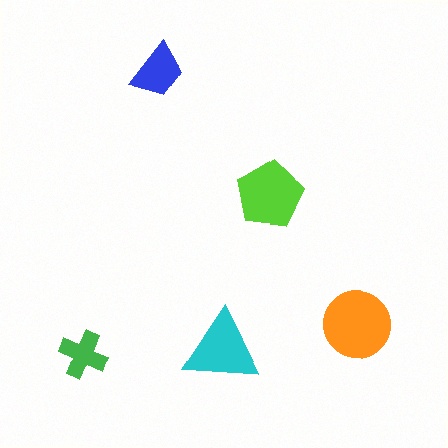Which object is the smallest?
The green cross.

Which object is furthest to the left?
The green cross is leftmost.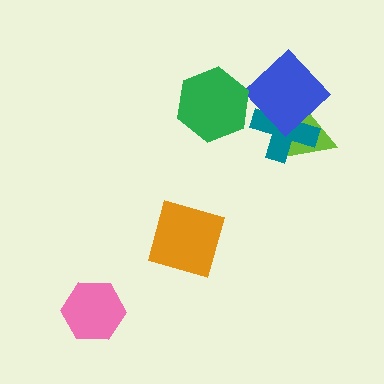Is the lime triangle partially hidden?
Yes, it is partially covered by another shape.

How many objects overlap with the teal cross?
2 objects overlap with the teal cross.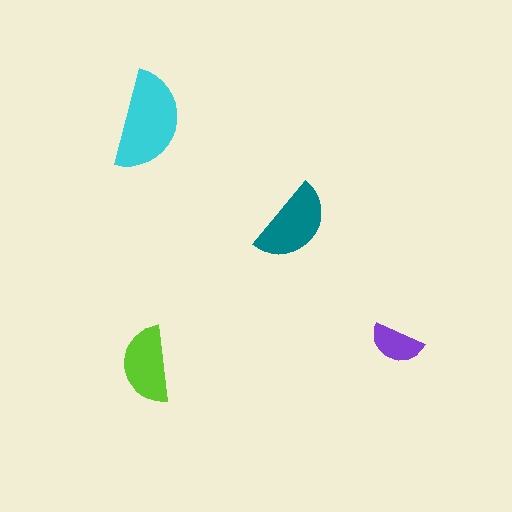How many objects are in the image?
There are 4 objects in the image.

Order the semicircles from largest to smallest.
the cyan one, the teal one, the lime one, the purple one.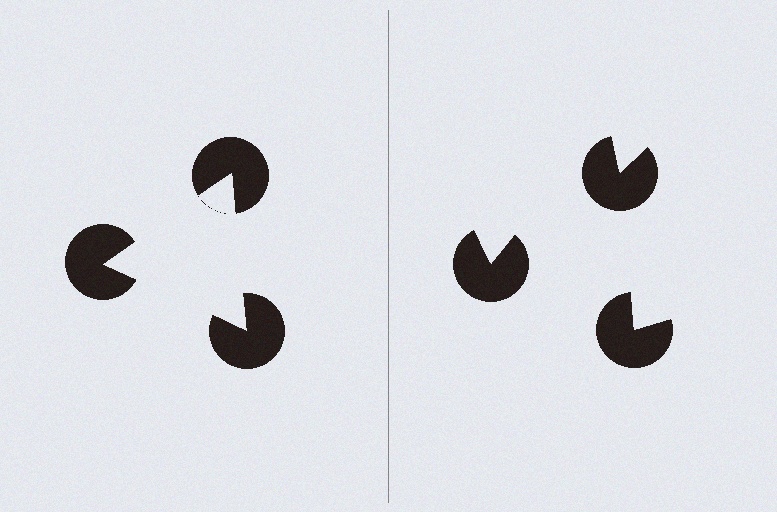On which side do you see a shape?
An illusory triangle appears on the left side. On the right side the wedge cuts are rotated, so no coherent shape forms.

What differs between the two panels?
The pac-man discs are positioned identically on both sides; only the wedge orientations differ. On the left they align to a triangle; on the right they are misaligned.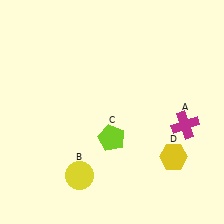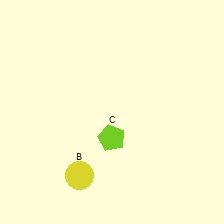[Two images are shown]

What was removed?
The magenta cross (A), the yellow hexagon (D) were removed in Image 2.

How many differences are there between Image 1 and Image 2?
There are 2 differences between the two images.